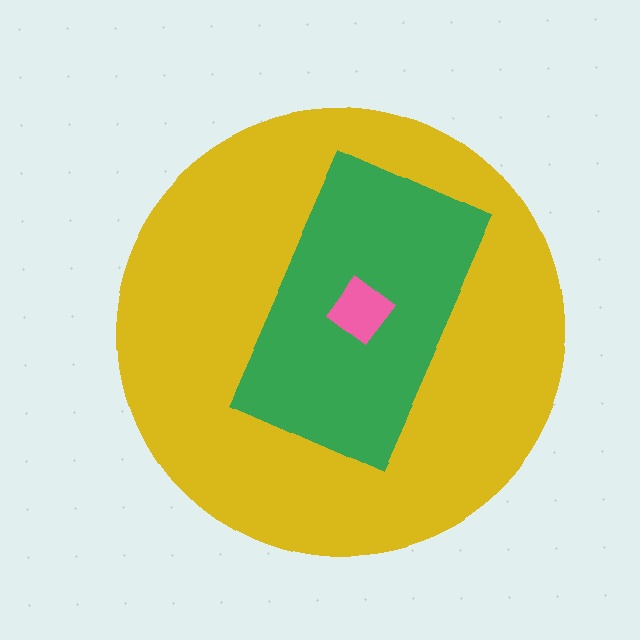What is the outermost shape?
The yellow circle.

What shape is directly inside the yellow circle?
The green rectangle.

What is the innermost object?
The pink diamond.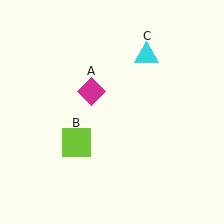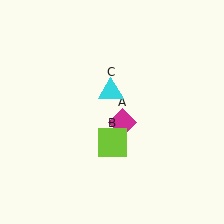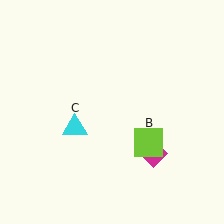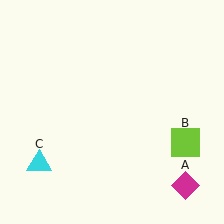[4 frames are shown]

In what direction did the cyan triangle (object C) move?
The cyan triangle (object C) moved down and to the left.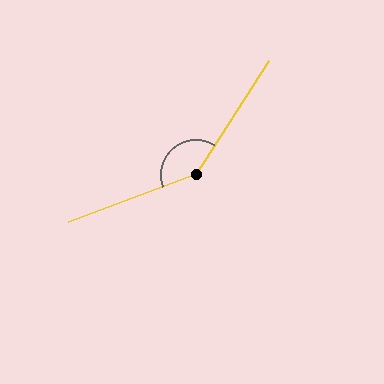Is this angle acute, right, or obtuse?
It is obtuse.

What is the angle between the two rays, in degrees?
Approximately 143 degrees.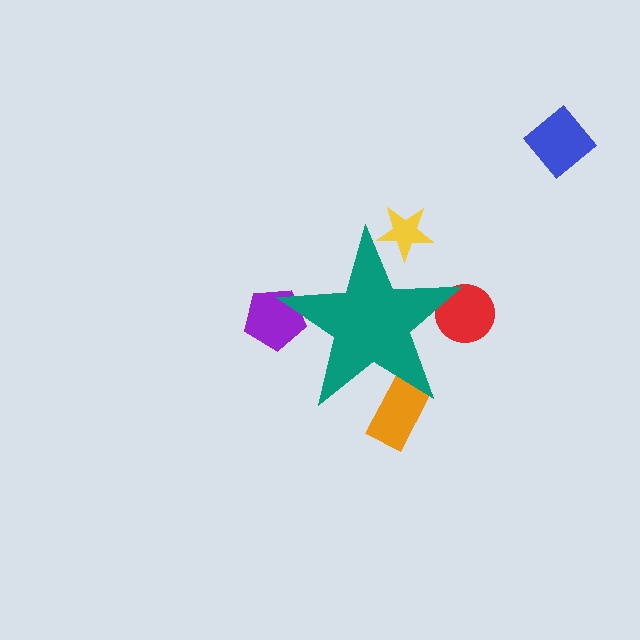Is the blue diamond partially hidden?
No, the blue diamond is fully visible.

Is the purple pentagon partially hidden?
Yes, the purple pentagon is partially hidden behind the teal star.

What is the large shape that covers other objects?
A teal star.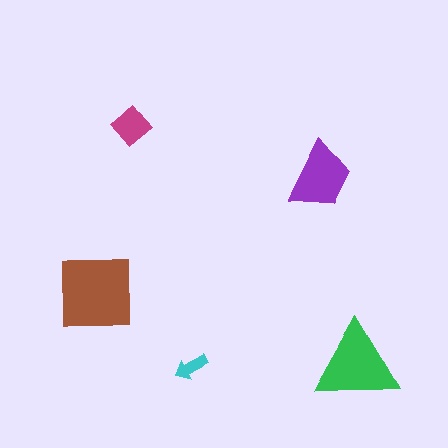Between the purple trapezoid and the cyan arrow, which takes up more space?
The purple trapezoid.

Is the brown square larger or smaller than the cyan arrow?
Larger.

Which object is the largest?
The brown square.